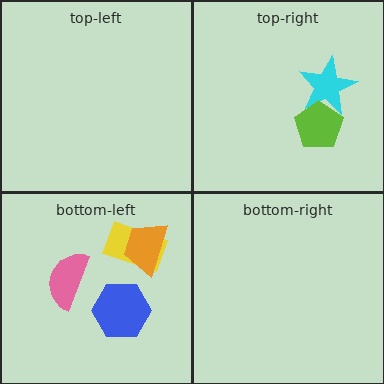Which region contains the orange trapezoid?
The bottom-left region.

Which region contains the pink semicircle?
The bottom-left region.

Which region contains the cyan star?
The top-right region.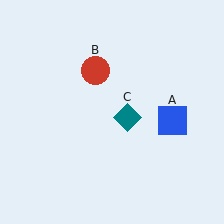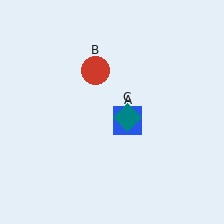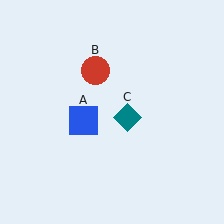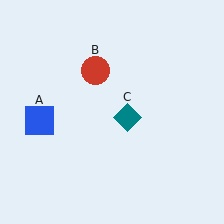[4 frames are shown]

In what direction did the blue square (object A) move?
The blue square (object A) moved left.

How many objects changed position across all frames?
1 object changed position: blue square (object A).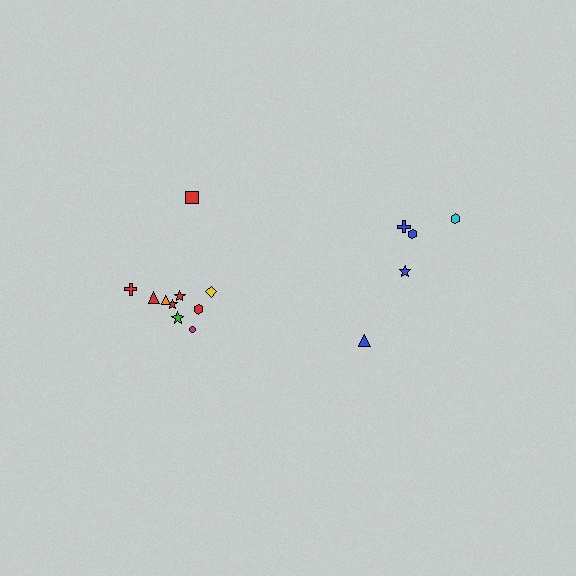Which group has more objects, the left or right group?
The left group.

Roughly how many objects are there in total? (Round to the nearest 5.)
Roughly 15 objects in total.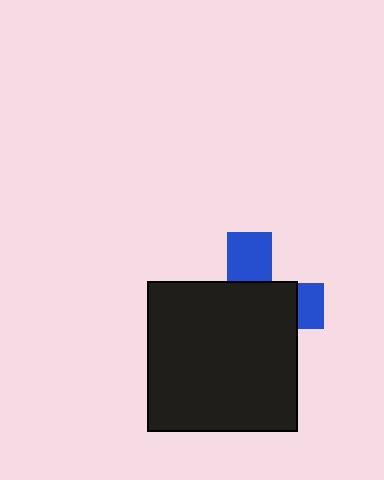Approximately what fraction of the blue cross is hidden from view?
Roughly 70% of the blue cross is hidden behind the black square.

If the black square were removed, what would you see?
You would see the complete blue cross.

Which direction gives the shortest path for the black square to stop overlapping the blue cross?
Moving down gives the shortest separation.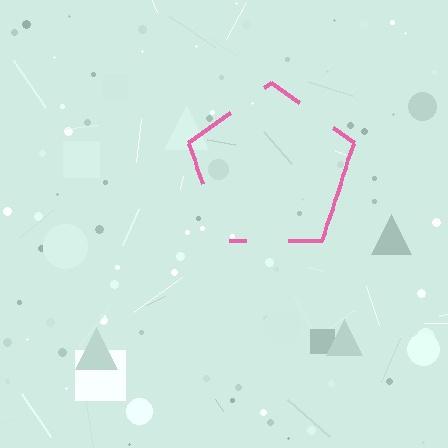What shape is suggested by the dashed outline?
The dashed outline suggests a pentagon.